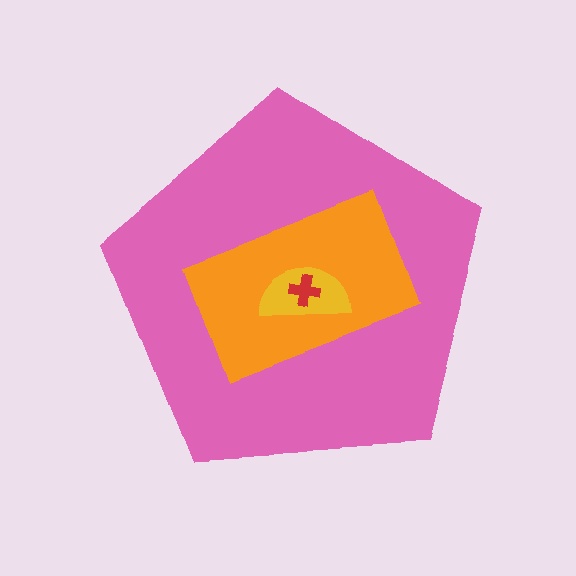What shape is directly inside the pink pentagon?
The orange rectangle.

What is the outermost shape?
The pink pentagon.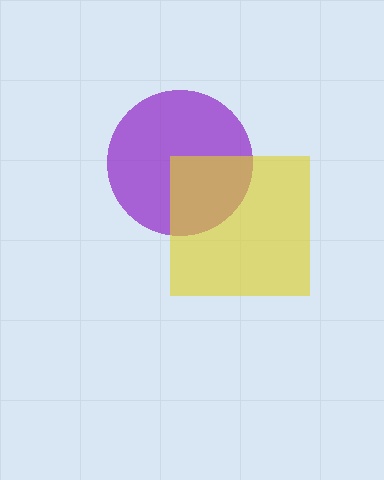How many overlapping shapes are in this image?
There are 2 overlapping shapes in the image.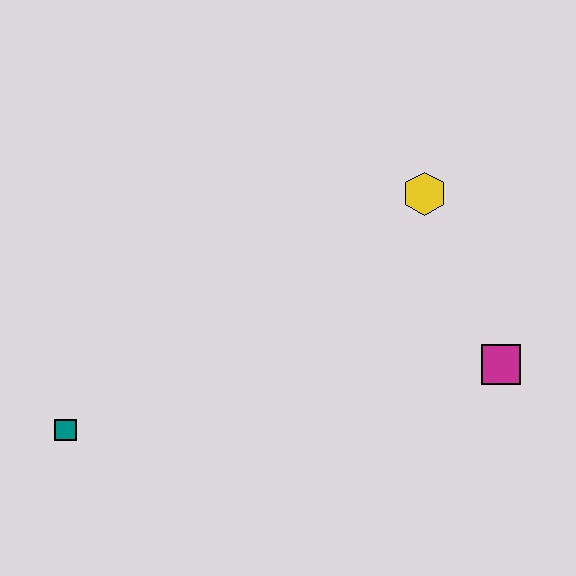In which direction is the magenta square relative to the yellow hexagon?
The magenta square is below the yellow hexagon.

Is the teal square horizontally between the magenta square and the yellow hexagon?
No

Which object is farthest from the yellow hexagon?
The teal square is farthest from the yellow hexagon.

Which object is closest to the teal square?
The yellow hexagon is closest to the teal square.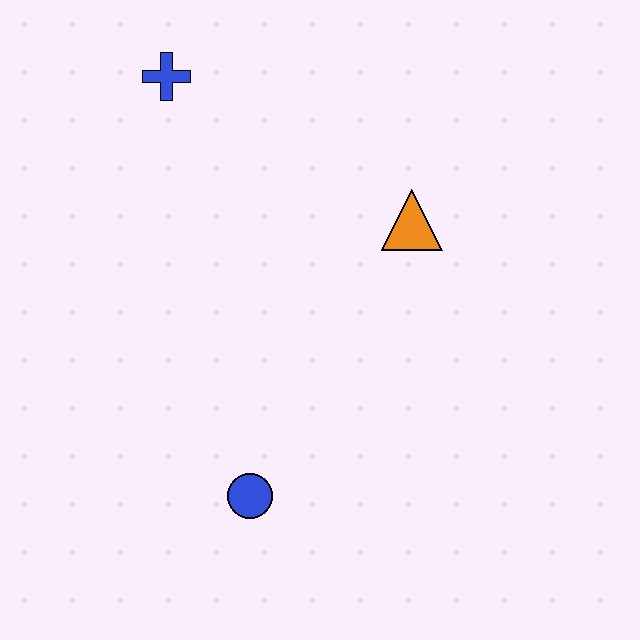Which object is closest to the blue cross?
The orange triangle is closest to the blue cross.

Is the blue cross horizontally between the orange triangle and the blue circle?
No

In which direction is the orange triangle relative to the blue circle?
The orange triangle is above the blue circle.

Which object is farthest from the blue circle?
The blue cross is farthest from the blue circle.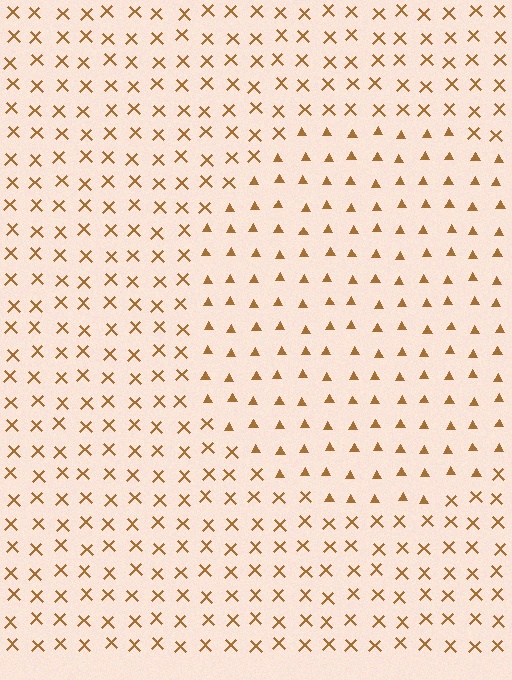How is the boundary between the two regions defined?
The boundary is defined by a change in element shape: triangles inside vs. X marks outside. All elements share the same color and spacing.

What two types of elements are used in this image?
The image uses triangles inside the circle region and X marks outside it.